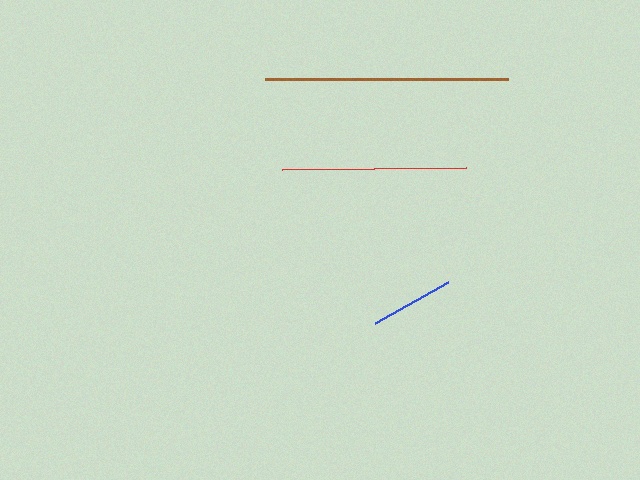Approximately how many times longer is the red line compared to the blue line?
The red line is approximately 2.2 times the length of the blue line.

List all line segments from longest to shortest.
From longest to shortest: brown, red, blue.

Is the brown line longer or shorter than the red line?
The brown line is longer than the red line.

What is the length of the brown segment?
The brown segment is approximately 243 pixels long.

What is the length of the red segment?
The red segment is approximately 184 pixels long.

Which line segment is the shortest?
The blue line is the shortest at approximately 85 pixels.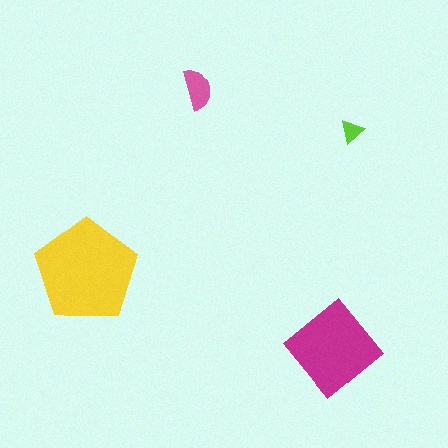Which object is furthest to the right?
The lime triangle is rightmost.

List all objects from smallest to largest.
The lime triangle, the pink semicircle, the magenta diamond, the yellow pentagon.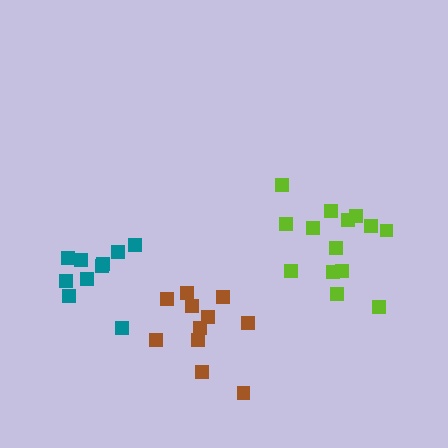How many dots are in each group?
Group 1: 10 dots, Group 2: 11 dots, Group 3: 14 dots (35 total).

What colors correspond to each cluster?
The clusters are colored: teal, brown, lime.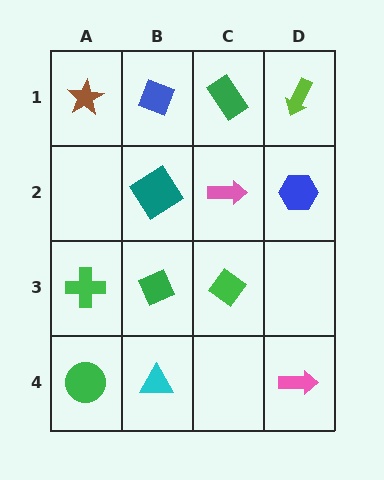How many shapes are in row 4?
3 shapes.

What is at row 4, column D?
A pink arrow.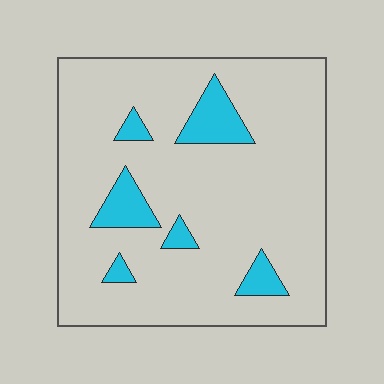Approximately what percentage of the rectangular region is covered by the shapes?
Approximately 10%.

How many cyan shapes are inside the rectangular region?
6.